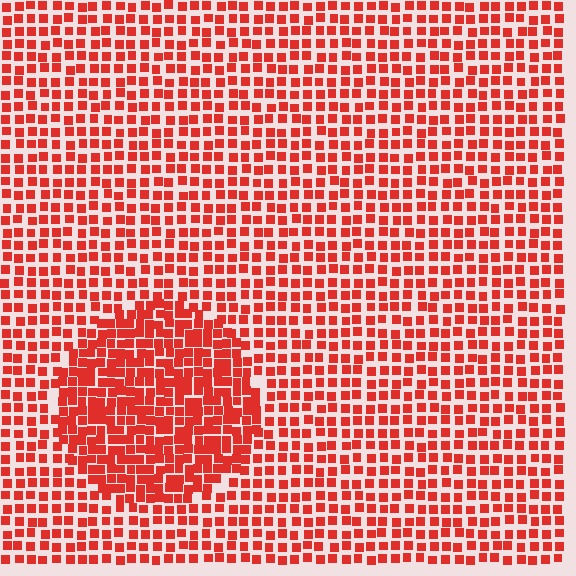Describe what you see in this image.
The image contains small red elements arranged at two different densities. A circle-shaped region is visible where the elements are more densely packed than the surrounding area.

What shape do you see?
I see a circle.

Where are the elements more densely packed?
The elements are more densely packed inside the circle boundary.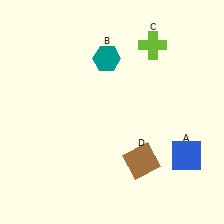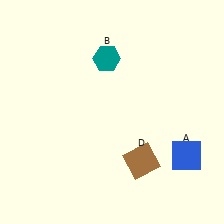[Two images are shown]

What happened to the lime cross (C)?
The lime cross (C) was removed in Image 2. It was in the top-right area of Image 1.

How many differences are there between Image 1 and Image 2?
There is 1 difference between the two images.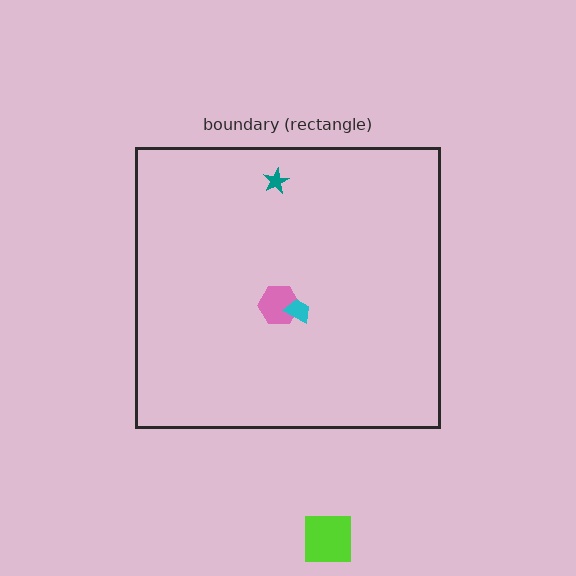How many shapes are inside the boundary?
3 inside, 1 outside.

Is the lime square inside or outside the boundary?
Outside.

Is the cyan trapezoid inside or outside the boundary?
Inside.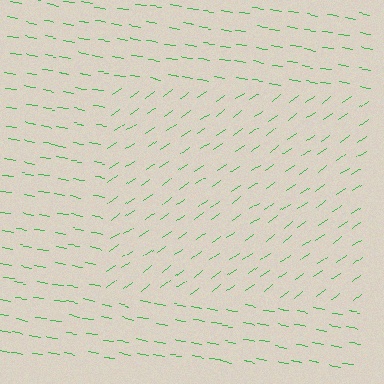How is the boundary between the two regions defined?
The boundary is defined purely by a change in line orientation (approximately 45 degrees difference). All lines are the same color and thickness.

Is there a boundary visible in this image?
Yes, there is a texture boundary formed by a change in line orientation.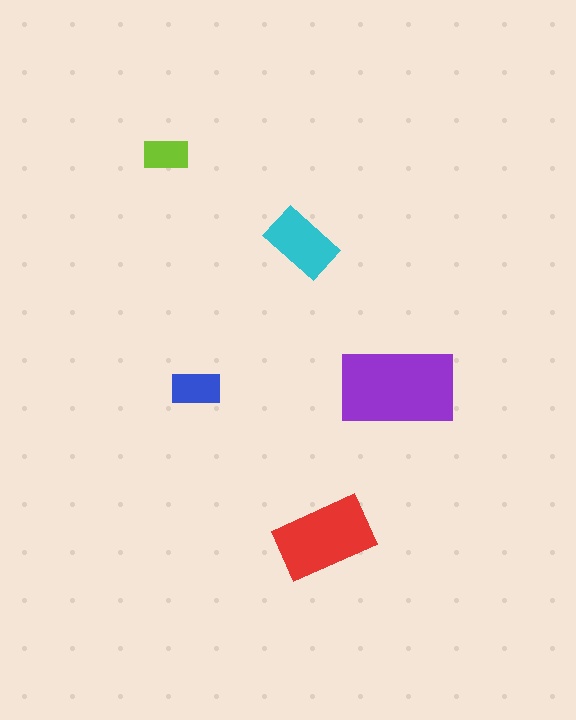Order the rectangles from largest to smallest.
the purple one, the red one, the cyan one, the blue one, the lime one.